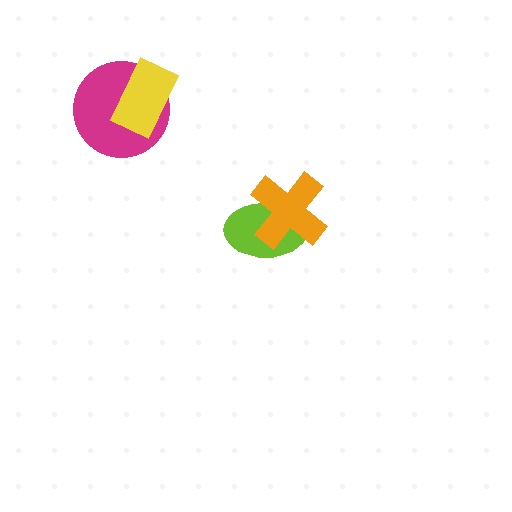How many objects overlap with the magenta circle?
1 object overlaps with the magenta circle.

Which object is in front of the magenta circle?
The yellow rectangle is in front of the magenta circle.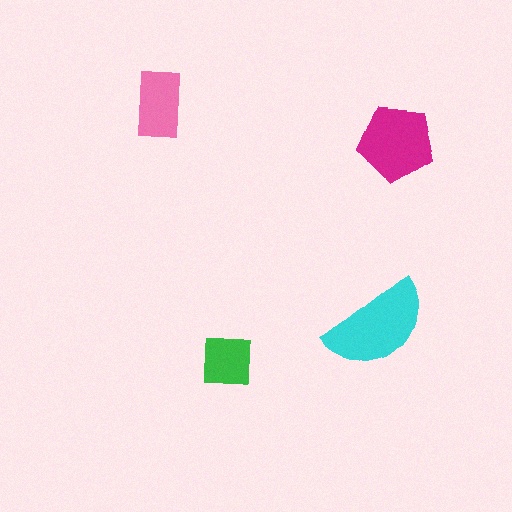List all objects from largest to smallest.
The cyan semicircle, the magenta pentagon, the pink rectangle, the green square.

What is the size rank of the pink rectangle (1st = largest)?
3rd.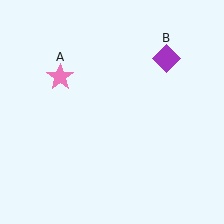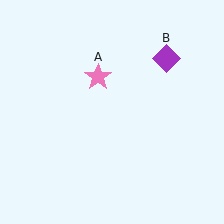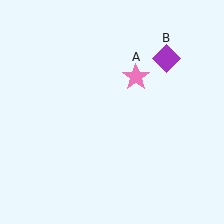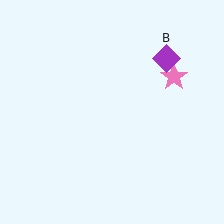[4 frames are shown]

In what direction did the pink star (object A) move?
The pink star (object A) moved right.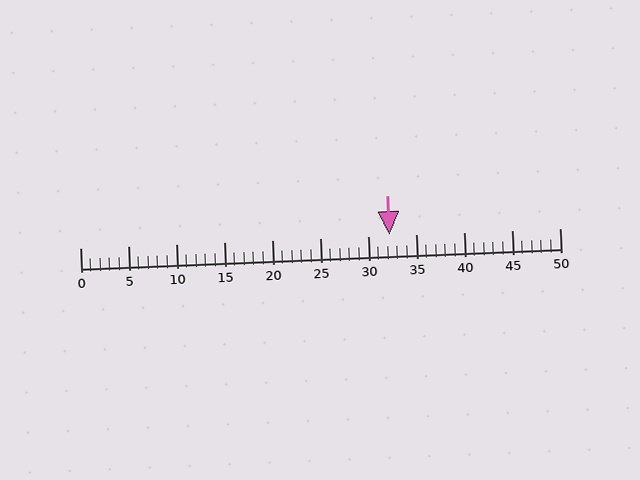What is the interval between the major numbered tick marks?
The major tick marks are spaced 5 units apart.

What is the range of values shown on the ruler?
The ruler shows values from 0 to 50.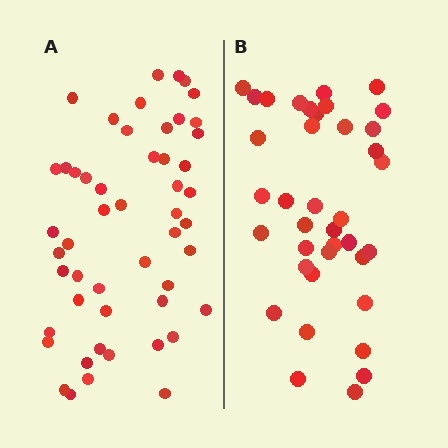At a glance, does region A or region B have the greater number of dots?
Region A (the left region) has more dots.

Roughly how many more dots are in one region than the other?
Region A has approximately 15 more dots than region B.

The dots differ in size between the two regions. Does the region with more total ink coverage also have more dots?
No. Region B has more total ink coverage because its dots are larger, but region A actually contains more individual dots. Total area can be misleading — the number of items is what matters here.